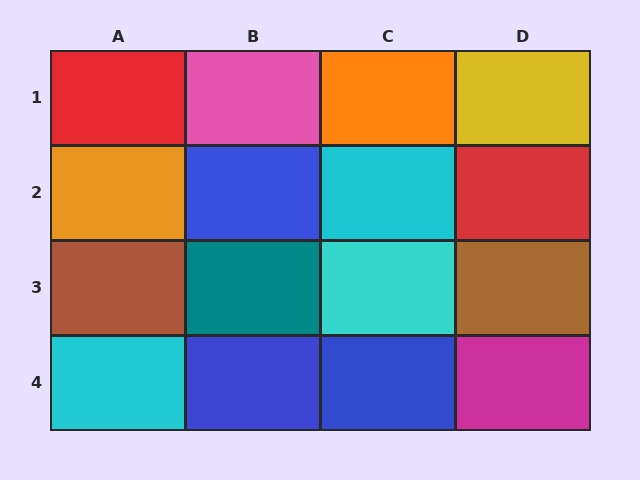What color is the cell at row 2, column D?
Red.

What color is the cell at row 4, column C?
Blue.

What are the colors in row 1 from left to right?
Red, pink, orange, yellow.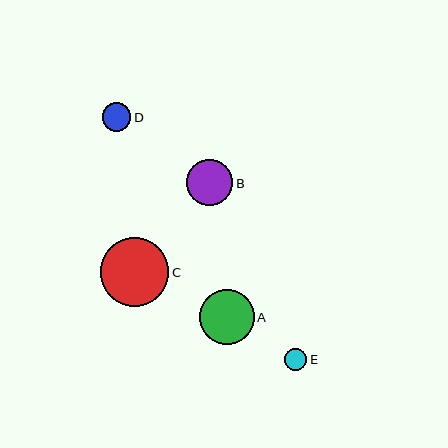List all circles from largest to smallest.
From largest to smallest: C, A, B, D, E.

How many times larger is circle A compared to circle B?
Circle A is approximately 1.2 times the size of circle B.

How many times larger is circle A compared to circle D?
Circle A is approximately 1.9 times the size of circle D.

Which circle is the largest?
Circle C is the largest with a size of approximately 69 pixels.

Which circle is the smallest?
Circle E is the smallest with a size of approximately 22 pixels.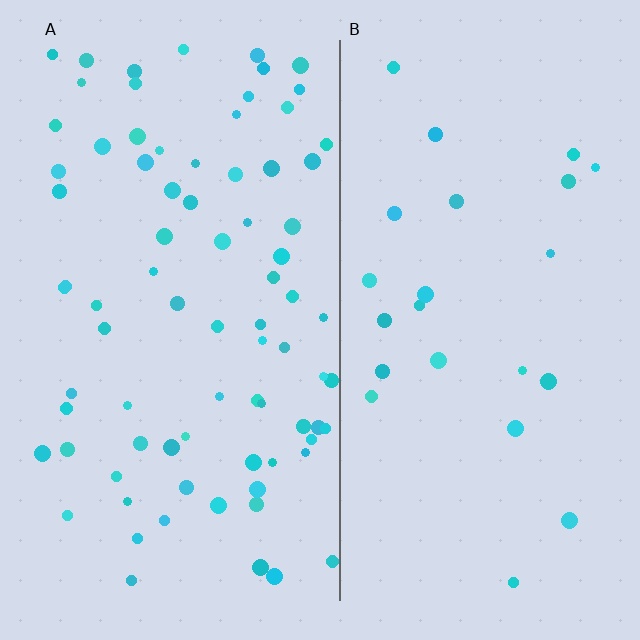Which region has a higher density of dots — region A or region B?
A (the left).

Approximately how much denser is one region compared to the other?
Approximately 3.4× — region A over region B.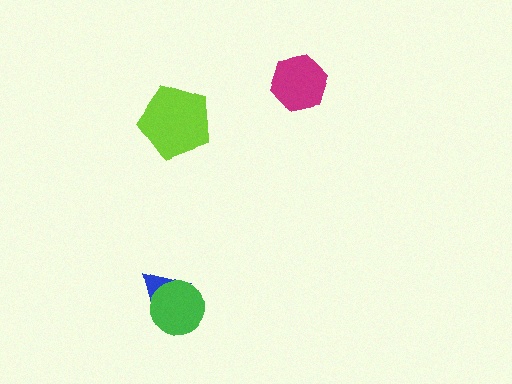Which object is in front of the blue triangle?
The green circle is in front of the blue triangle.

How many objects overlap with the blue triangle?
1 object overlaps with the blue triangle.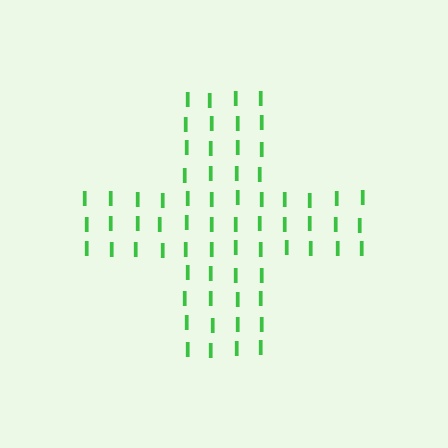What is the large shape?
The large shape is a cross.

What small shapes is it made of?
It is made of small letter I's.